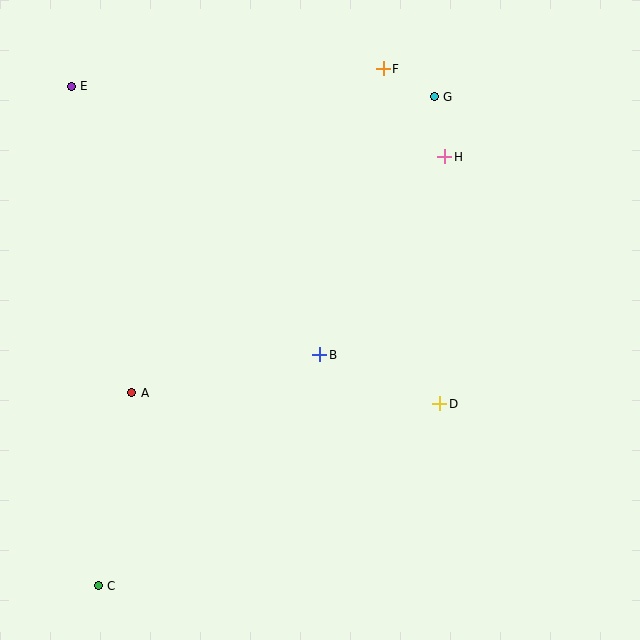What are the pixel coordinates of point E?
Point E is at (71, 86).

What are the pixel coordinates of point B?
Point B is at (320, 355).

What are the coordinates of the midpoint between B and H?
The midpoint between B and H is at (382, 256).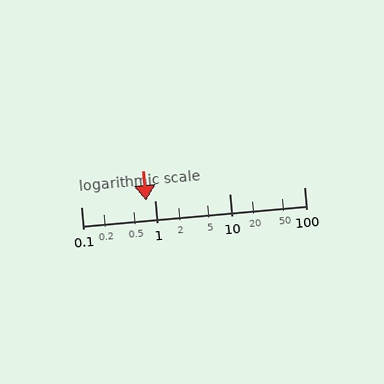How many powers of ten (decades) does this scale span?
The scale spans 3 decades, from 0.1 to 100.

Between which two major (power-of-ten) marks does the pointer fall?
The pointer is between 0.1 and 1.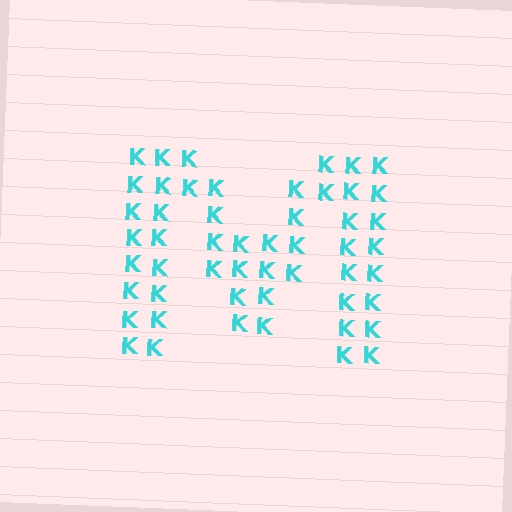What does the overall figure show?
The overall figure shows the letter M.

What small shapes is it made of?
It is made of small letter K's.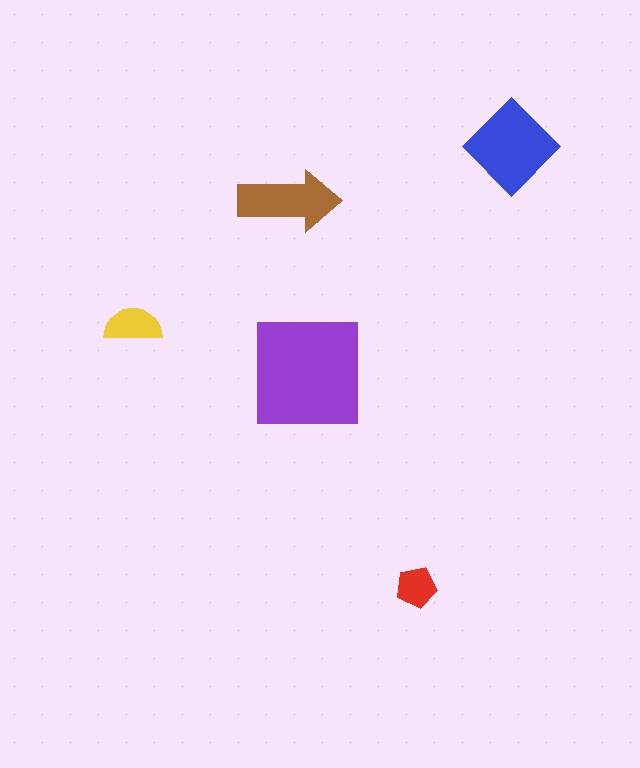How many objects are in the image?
There are 5 objects in the image.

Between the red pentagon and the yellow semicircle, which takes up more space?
The yellow semicircle.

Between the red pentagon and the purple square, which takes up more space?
The purple square.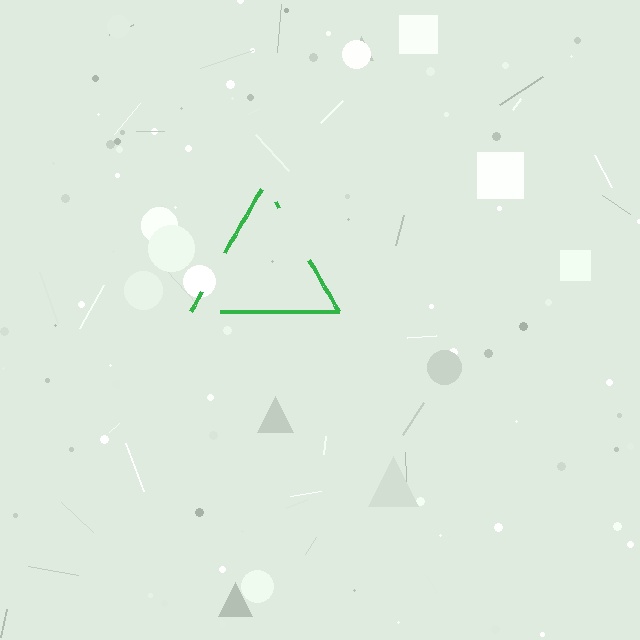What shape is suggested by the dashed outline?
The dashed outline suggests a triangle.